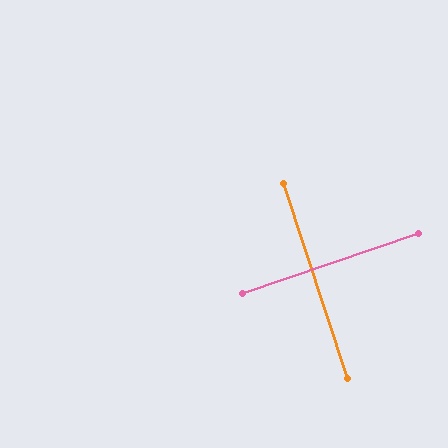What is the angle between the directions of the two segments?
Approximately 89 degrees.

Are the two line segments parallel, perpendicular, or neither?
Perpendicular — they meet at approximately 89°.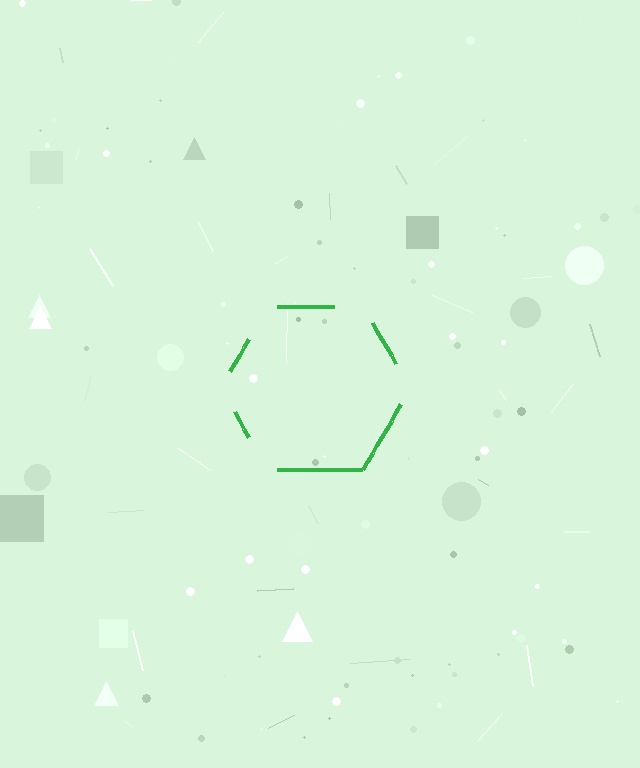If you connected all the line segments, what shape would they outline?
They would outline a hexagon.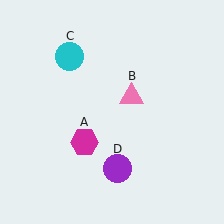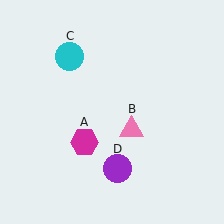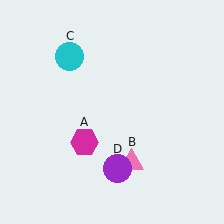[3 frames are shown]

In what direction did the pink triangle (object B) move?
The pink triangle (object B) moved down.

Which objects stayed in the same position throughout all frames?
Magenta hexagon (object A) and cyan circle (object C) and purple circle (object D) remained stationary.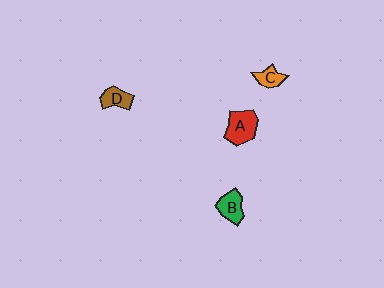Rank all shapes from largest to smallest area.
From largest to smallest: A (red), B (green), D (brown), C (orange).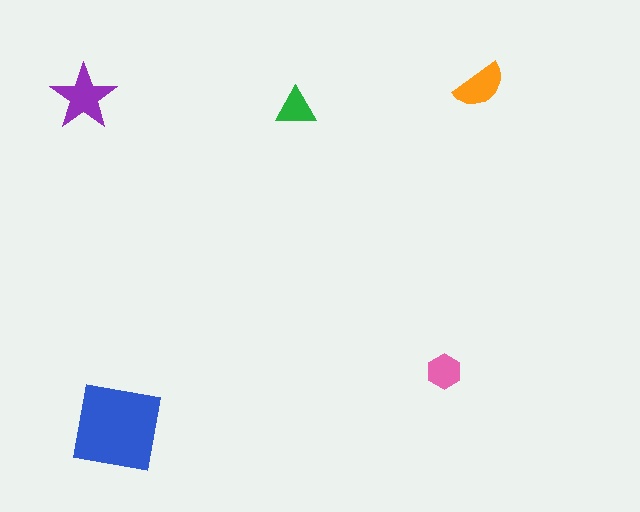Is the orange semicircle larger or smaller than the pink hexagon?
Larger.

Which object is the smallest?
The green triangle.